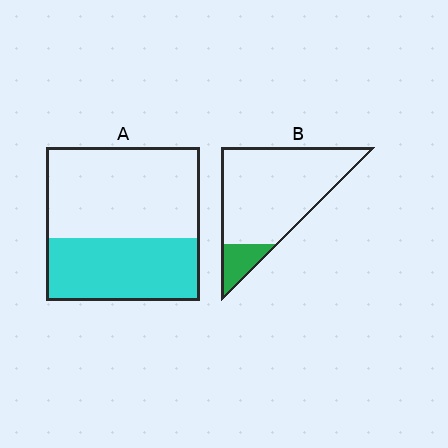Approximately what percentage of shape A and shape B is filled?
A is approximately 40% and B is approximately 15%.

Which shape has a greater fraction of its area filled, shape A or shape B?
Shape A.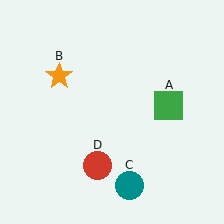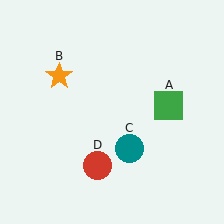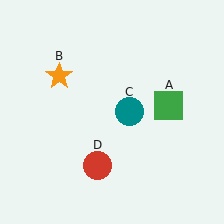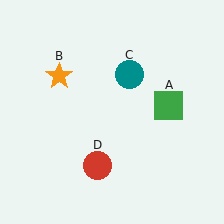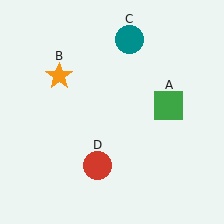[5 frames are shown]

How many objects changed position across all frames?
1 object changed position: teal circle (object C).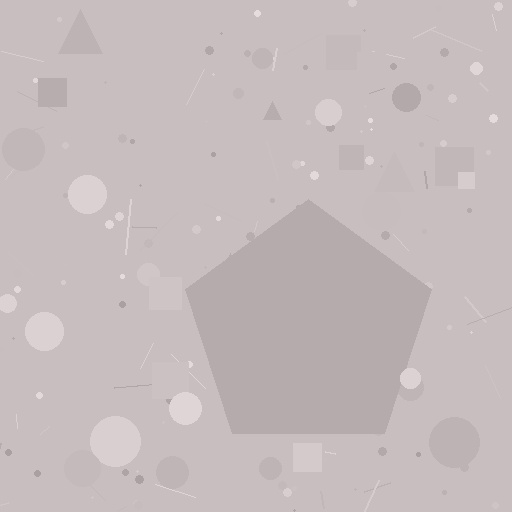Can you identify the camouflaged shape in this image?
The camouflaged shape is a pentagon.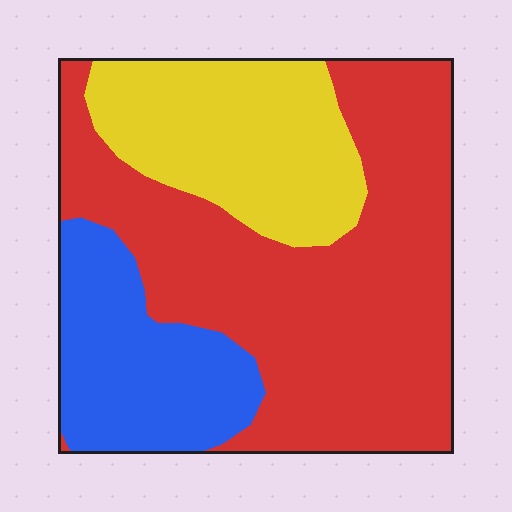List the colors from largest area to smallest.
From largest to smallest: red, yellow, blue.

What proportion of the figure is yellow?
Yellow covers 25% of the figure.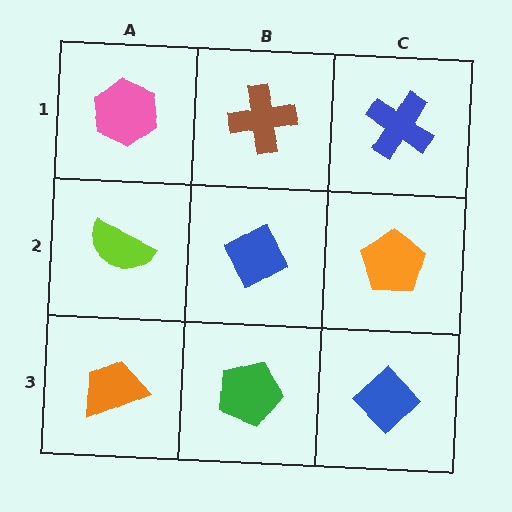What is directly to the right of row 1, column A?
A brown cross.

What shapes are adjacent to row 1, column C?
An orange pentagon (row 2, column C), a brown cross (row 1, column B).